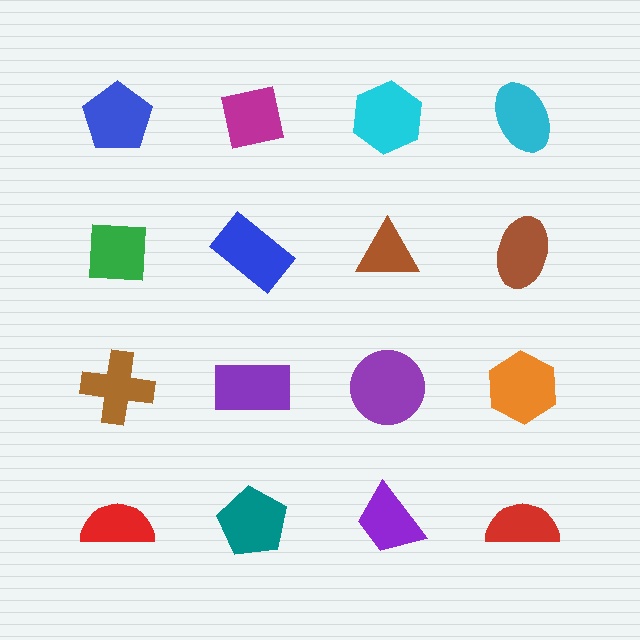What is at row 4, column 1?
A red semicircle.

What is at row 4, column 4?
A red semicircle.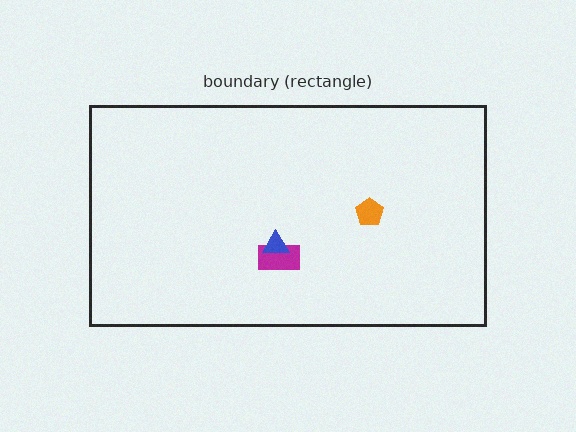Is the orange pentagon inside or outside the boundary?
Inside.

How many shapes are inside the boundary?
3 inside, 0 outside.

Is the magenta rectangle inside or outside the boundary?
Inside.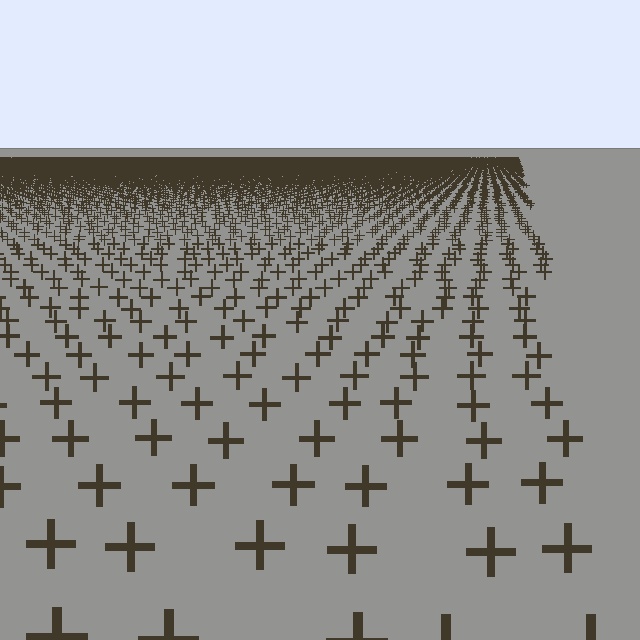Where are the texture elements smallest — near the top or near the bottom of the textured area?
Near the top.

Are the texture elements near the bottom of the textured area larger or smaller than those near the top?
Larger. Near the bottom, elements are closer to the viewer and appear at a bigger on-screen size.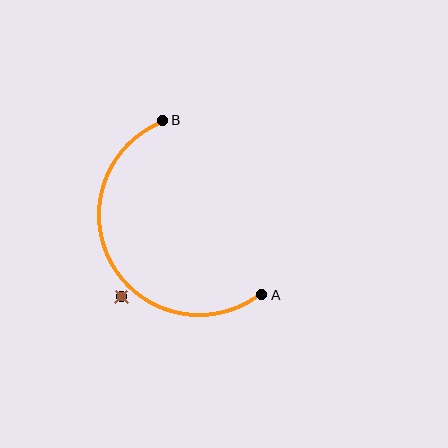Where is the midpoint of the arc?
The arc midpoint is the point on the curve farthest from the straight line joining A and B. It sits to the left of that line.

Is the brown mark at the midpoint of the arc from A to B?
No — the brown mark does not lie on the arc at all. It sits slightly outside the curve.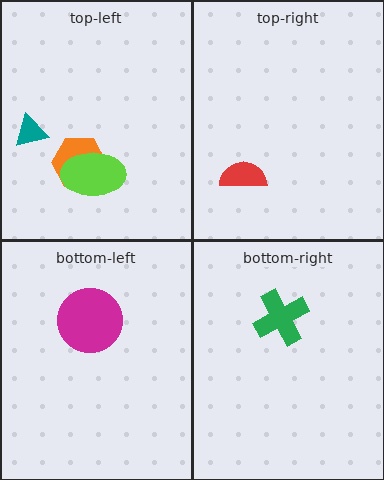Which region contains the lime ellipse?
The top-left region.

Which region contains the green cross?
The bottom-right region.